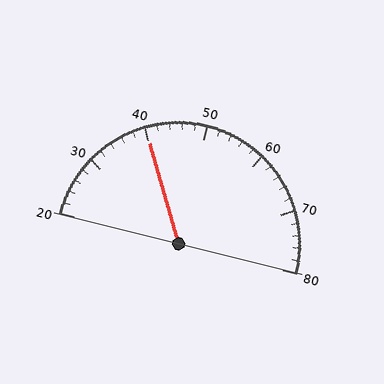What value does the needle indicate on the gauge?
The needle indicates approximately 40.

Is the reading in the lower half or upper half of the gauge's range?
The reading is in the lower half of the range (20 to 80).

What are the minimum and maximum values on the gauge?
The gauge ranges from 20 to 80.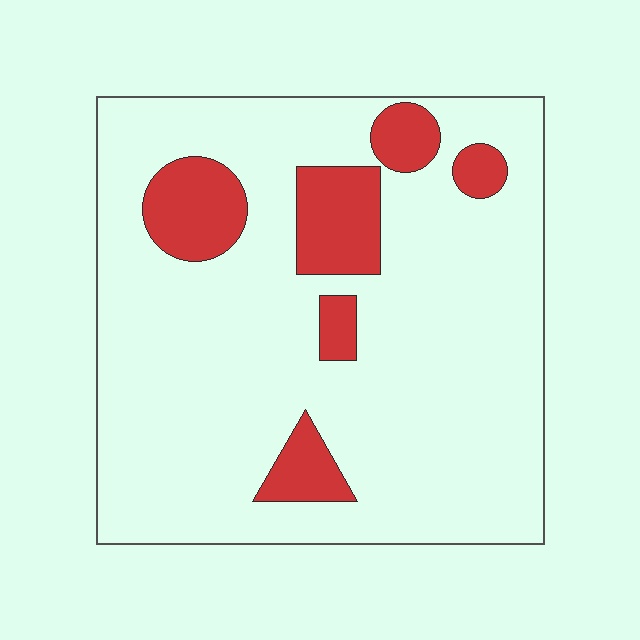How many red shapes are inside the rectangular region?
6.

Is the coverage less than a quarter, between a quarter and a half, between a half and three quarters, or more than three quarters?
Less than a quarter.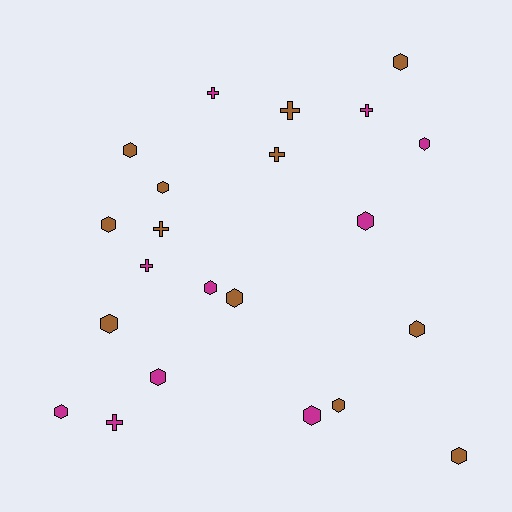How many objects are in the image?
There are 22 objects.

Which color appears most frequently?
Brown, with 12 objects.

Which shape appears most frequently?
Hexagon, with 15 objects.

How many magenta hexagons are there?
There are 6 magenta hexagons.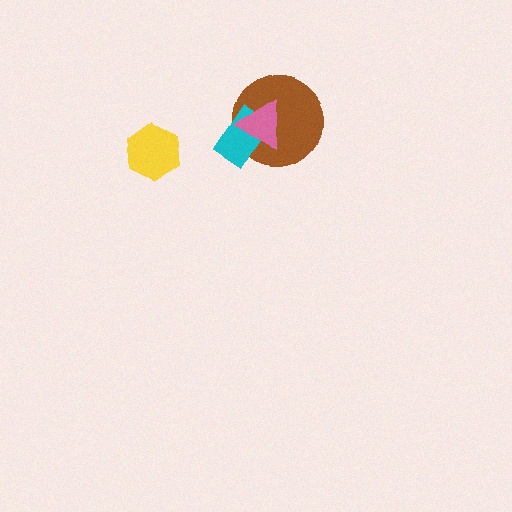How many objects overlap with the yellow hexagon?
0 objects overlap with the yellow hexagon.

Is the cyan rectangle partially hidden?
Yes, it is partially covered by another shape.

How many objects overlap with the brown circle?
2 objects overlap with the brown circle.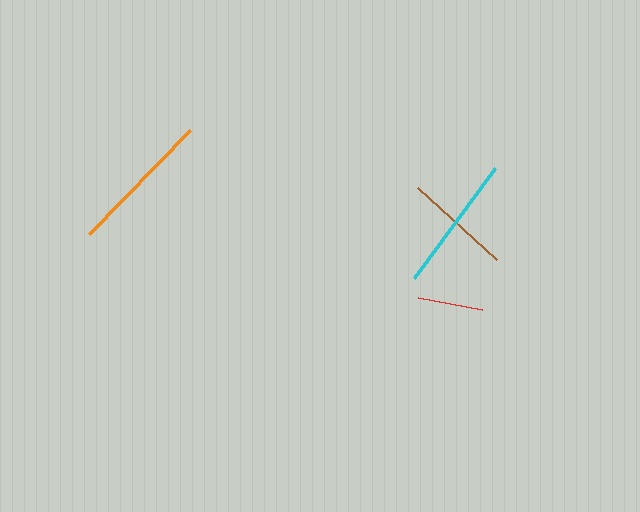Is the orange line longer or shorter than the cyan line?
The orange line is longer than the cyan line.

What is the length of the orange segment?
The orange segment is approximately 145 pixels long.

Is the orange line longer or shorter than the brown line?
The orange line is longer than the brown line.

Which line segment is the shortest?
The red line is the shortest at approximately 66 pixels.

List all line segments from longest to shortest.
From longest to shortest: orange, cyan, brown, red.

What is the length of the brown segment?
The brown segment is approximately 107 pixels long.